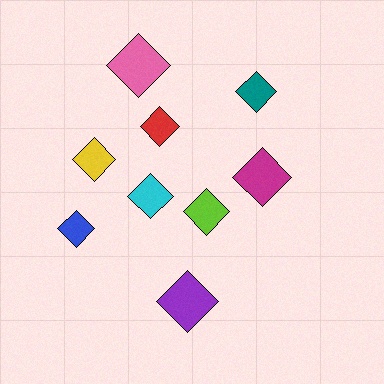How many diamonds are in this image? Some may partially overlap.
There are 9 diamonds.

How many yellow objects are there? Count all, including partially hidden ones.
There is 1 yellow object.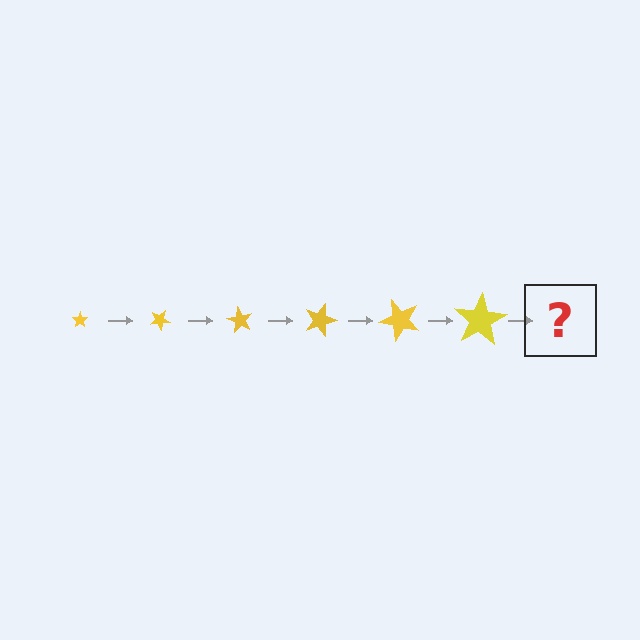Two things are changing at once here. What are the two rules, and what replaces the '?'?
The two rules are that the star grows larger each step and it rotates 30 degrees each step. The '?' should be a star, larger than the previous one and rotated 180 degrees from the start.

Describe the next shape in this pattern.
It should be a star, larger than the previous one and rotated 180 degrees from the start.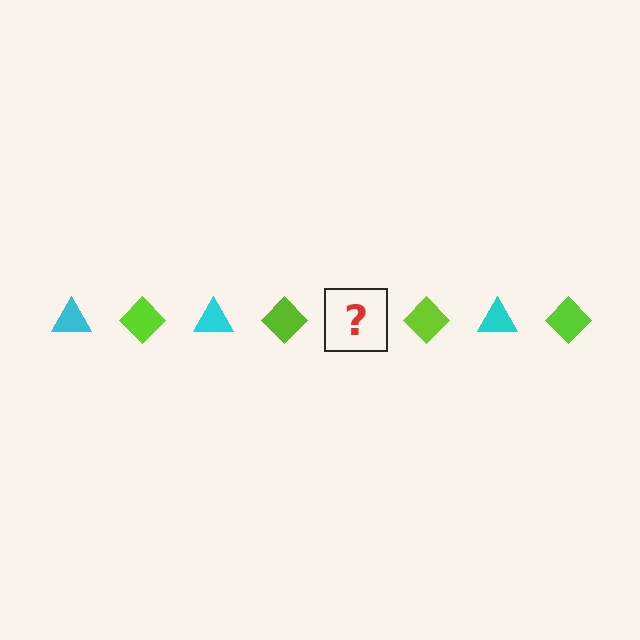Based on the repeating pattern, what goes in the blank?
The blank should be a cyan triangle.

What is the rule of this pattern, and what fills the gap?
The rule is that the pattern alternates between cyan triangle and lime diamond. The gap should be filled with a cyan triangle.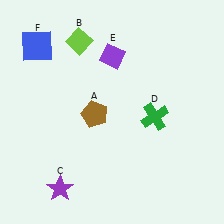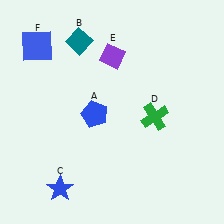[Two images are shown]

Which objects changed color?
A changed from brown to blue. B changed from lime to teal. C changed from purple to blue.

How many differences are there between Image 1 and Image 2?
There are 3 differences between the two images.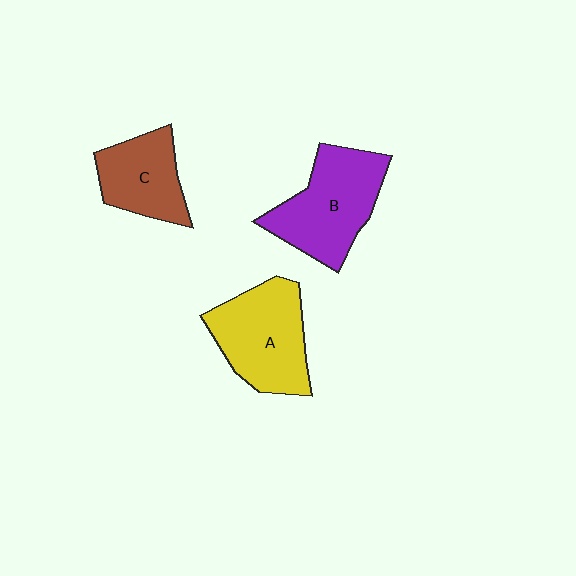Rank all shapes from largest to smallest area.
From largest to smallest: B (purple), A (yellow), C (brown).